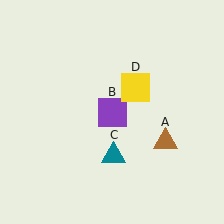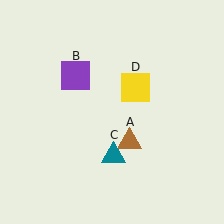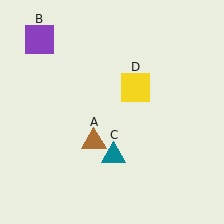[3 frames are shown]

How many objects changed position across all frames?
2 objects changed position: brown triangle (object A), purple square (object B).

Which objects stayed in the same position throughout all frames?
Teal triangle (object C) and yellow square (object D) remained stationary.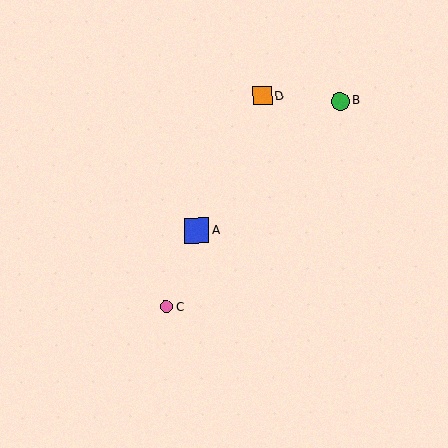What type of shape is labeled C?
Shape C is a pink circle.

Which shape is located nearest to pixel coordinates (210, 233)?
The blue square (labeled A) at (197, 230) is nearest to that location.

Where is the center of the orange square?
The center of the orange square is at (263, 96).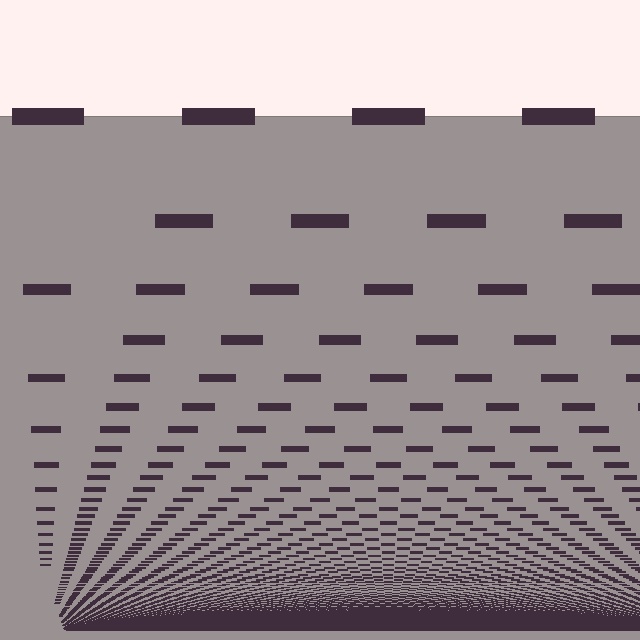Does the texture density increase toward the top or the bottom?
Density increases toward the bottom.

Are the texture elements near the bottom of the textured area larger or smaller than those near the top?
Smaller. The gradient is inverted — elements near the bottom are smaller and denser.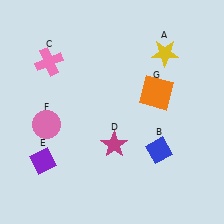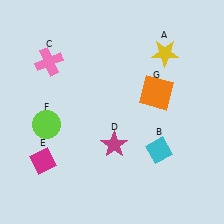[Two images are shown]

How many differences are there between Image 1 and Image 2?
There are 3 differences between the two images.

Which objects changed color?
B changed from blue to cyan. E changed from purple to magenta. F changed from pink to lime.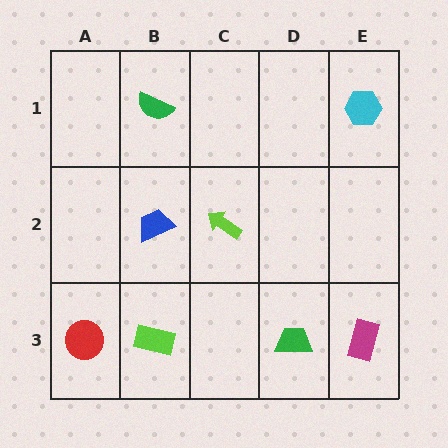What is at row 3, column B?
A lime rectangle.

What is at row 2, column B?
A blue trapezoid.